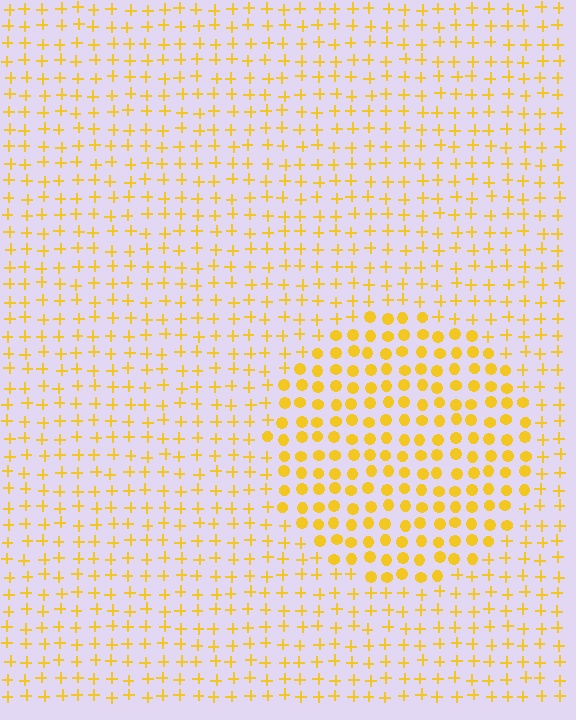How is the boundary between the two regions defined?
The boundary is defined by a change in element shape: circles inside vs. plus signs outside. All elements share the same color and spacing.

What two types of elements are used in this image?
The image uses circles inside the circle region and plus signs outside it.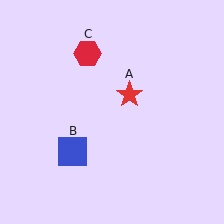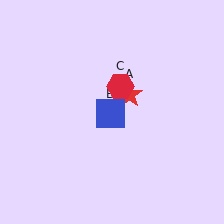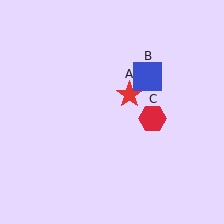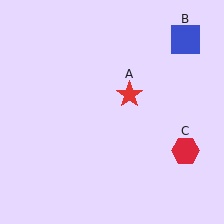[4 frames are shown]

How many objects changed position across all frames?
2 objects changed position: blue square (object B), red hexagon (object C).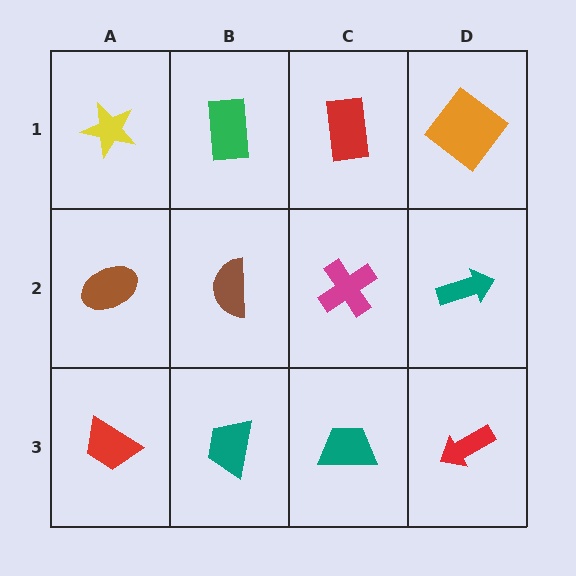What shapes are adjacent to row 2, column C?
A red rectangle (row 1, column C), a teal trapezoid (row 3, column C), a brown semicircle (row 2, column B), a teal arrow (row 2, column D).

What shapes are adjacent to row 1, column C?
A magenta cross (row 2, column C), a green rectangle (row 1, column B), an orange diamond (row 1, column D).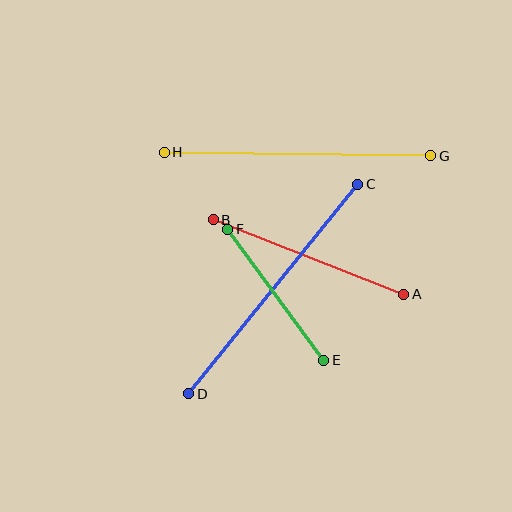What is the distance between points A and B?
The distance is approximately 205 pixels.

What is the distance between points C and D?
The distance is approximately 269 pixels.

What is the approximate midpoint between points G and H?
The midpoint is at approximately (297, 154) pixels.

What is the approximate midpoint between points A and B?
The midpoint is at approximately (308, 257) pixels.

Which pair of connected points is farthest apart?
Points C and D are farthest apart.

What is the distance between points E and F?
The distance is approximately 163 pixels.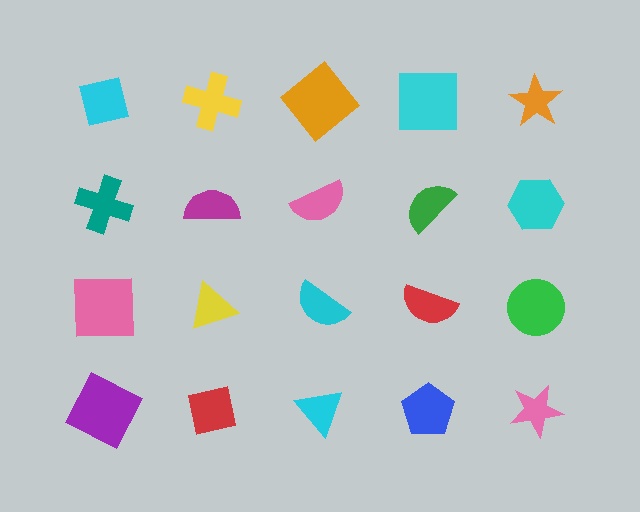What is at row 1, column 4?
A cyan square.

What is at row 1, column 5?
An orange star.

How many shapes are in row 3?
5 shapes.